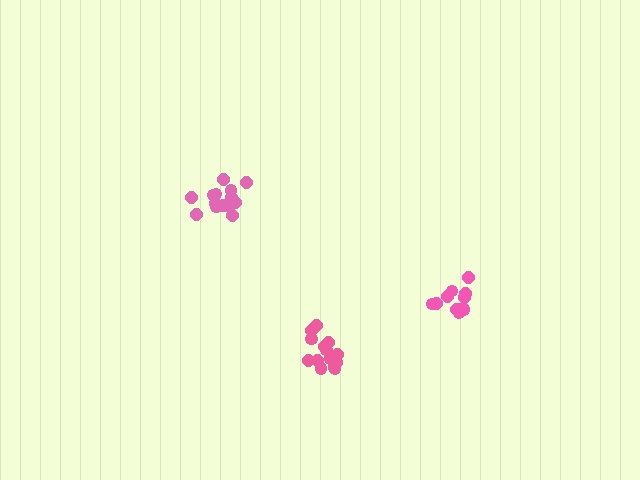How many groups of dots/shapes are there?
There are 3 groups.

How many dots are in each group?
Group 1: 11 dots, Group 2: 14 dots, Group 3: 16 dots (41 total).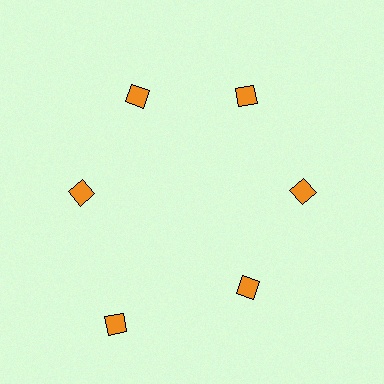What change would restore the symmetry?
The symmetry would be restored by moving it inward, back onto the ring so that all 6 diamonds sit at equal angles and equal distance from the center.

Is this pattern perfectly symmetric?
No. The 6 orange diamonds are arranged in a ring, but one element near the 7 o'clock position is pushed outward from the center, breaking the 6-fold rotational symmetry.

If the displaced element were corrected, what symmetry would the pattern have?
It would have 6-fold rotational symmetry — the pattern would map onto itself every 60 degrees.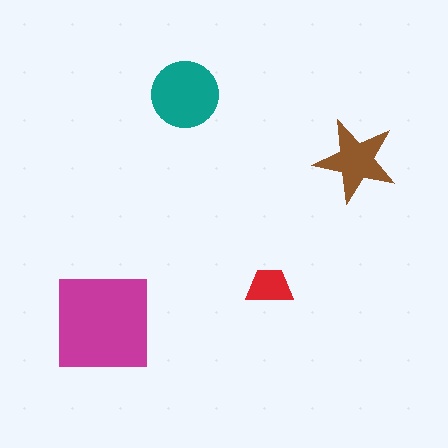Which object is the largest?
The magenta square.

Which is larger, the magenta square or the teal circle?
The magenta square.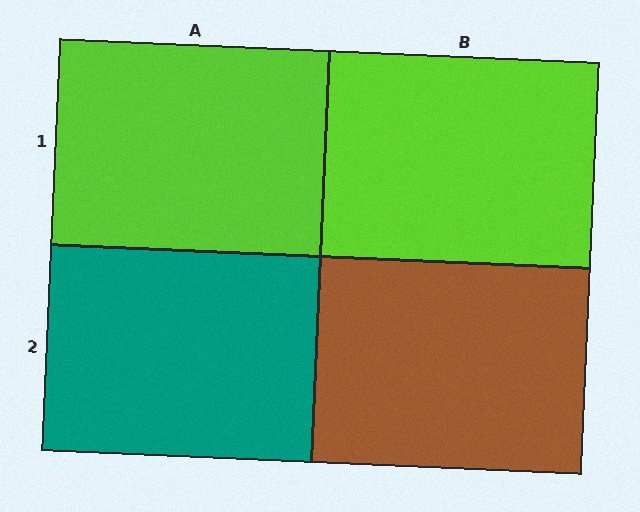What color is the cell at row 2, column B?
Brown.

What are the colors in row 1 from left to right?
Lime, lime.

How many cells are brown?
1 cell is brown.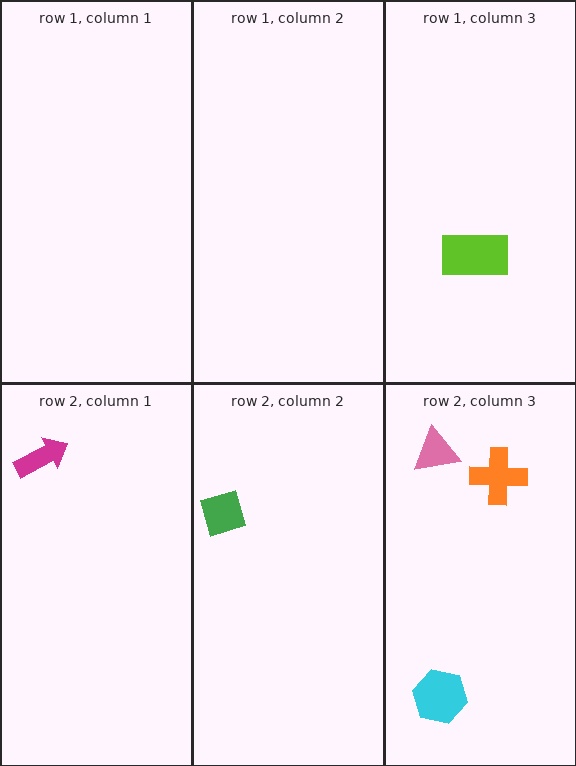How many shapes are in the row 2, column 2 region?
1.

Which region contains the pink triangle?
The row 2, column 3 region.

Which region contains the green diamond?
The row 2, column 2 region.